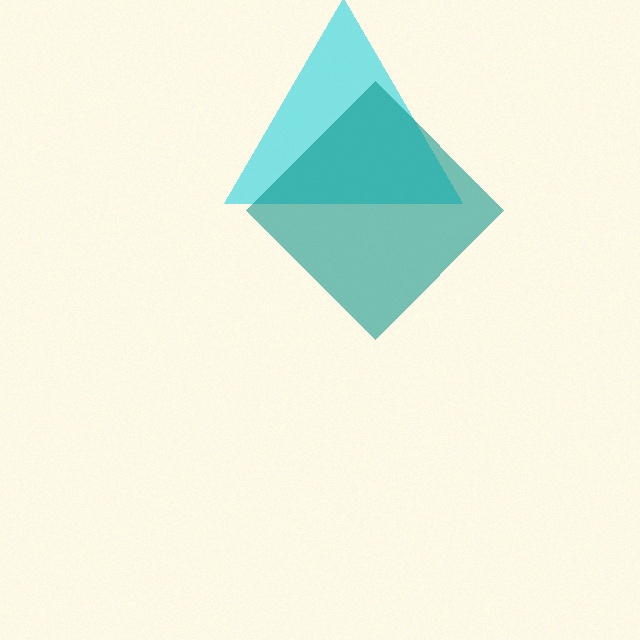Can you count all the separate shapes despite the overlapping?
Yes, there are 2 separate shapes.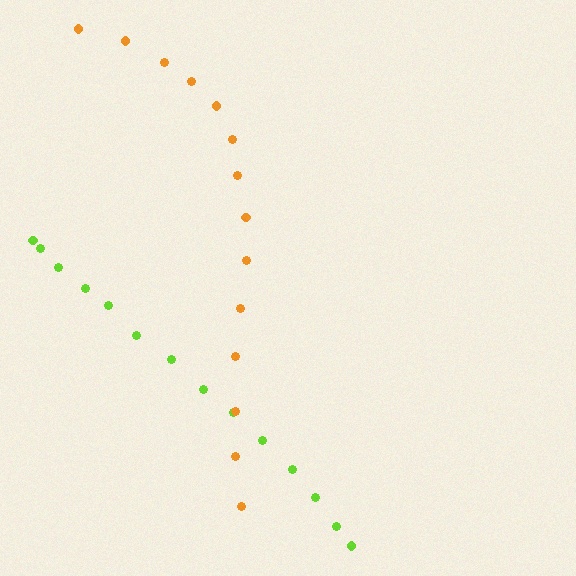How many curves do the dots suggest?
There are 2 distinct paths.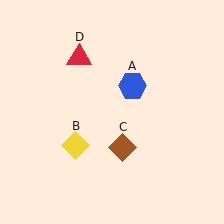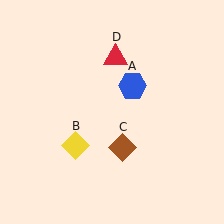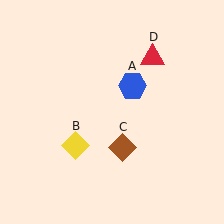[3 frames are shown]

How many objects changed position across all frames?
1 object changed position: red triangle (object D).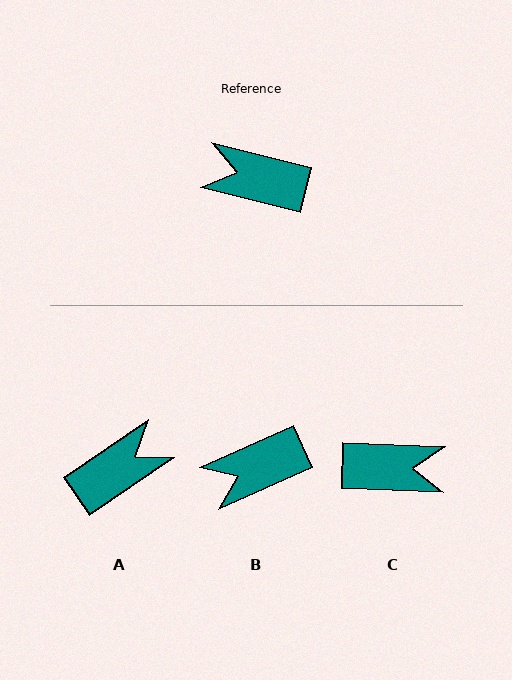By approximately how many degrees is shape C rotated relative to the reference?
Approximately 168 degrees clockwise.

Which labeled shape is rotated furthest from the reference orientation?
C, about 168 degrees away.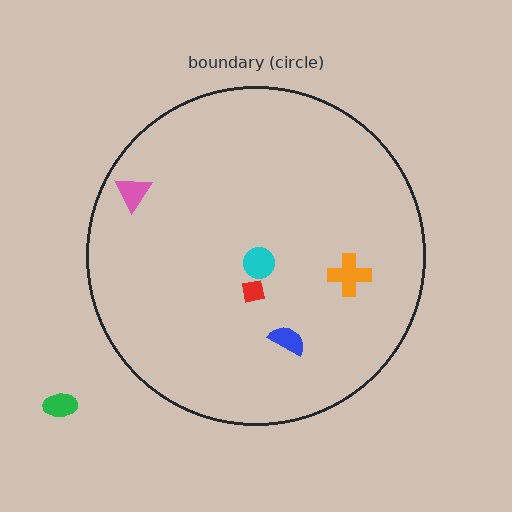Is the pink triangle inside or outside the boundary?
Inside.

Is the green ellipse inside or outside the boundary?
Outside.